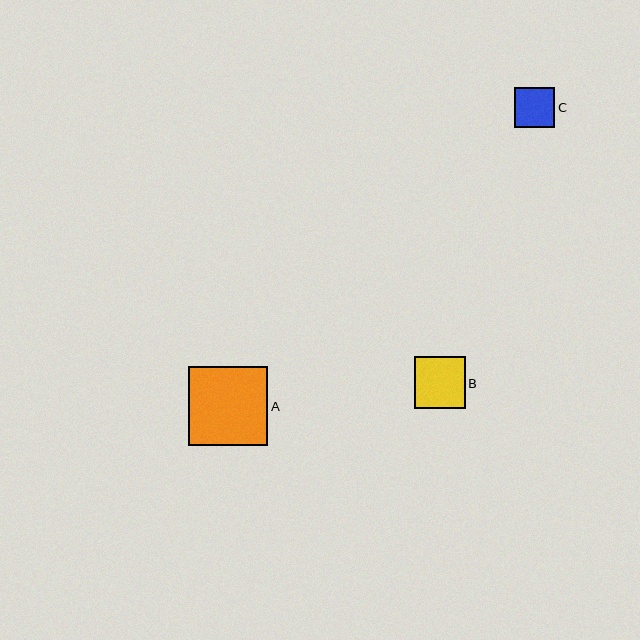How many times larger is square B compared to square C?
Square B is approximately 1.3 times the size of square C.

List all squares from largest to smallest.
From largest to smallest: A, B, C.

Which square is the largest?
Square A is the largest with a size of approximately 80 pixels.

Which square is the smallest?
Square C is the smallest with a size of approximately 40 pixels.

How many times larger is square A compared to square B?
Square A is approximately 1.5 times the size of square B.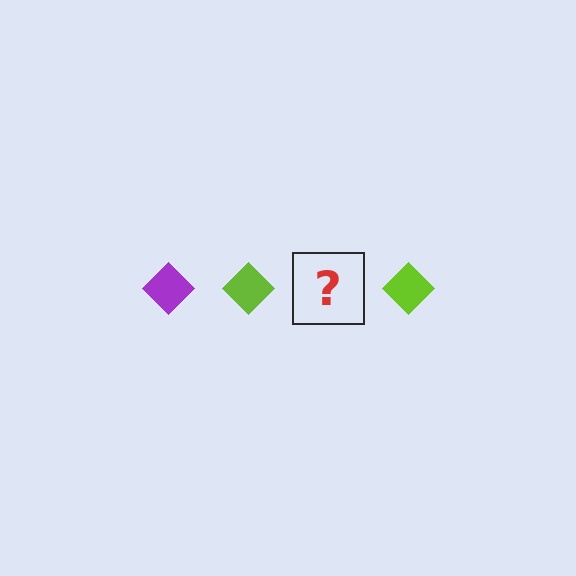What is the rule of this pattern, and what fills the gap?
The rule is that the pattern cycles through purple, lime diamonds. The gap should be filled with a purple diamond.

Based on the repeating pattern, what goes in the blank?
The blank should be a purple diamond.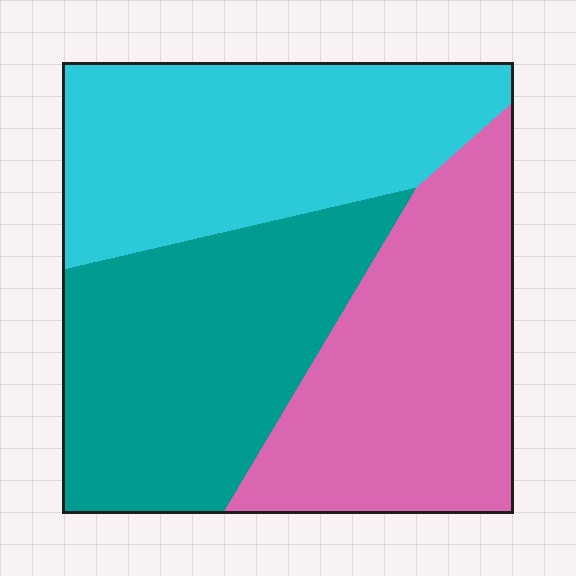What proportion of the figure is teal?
Teal takes up about one third (1/3) of the figure.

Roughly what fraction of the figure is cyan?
Cyan covers about 35% of the figure.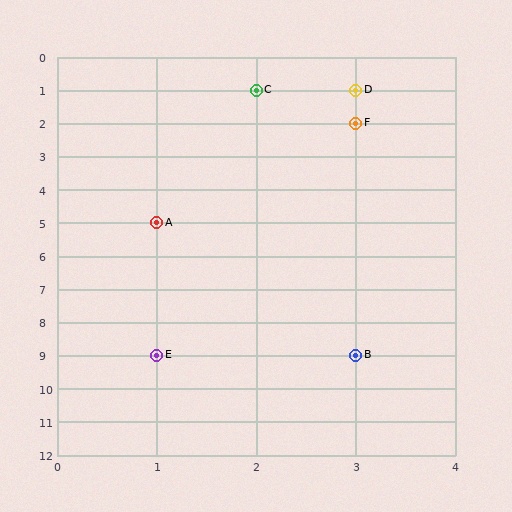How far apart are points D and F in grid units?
Points D and F are 1 row apart.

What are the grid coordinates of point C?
Point C is at grid coordinates (2, 1).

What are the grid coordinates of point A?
Point A is at grid coordinates (1, 5).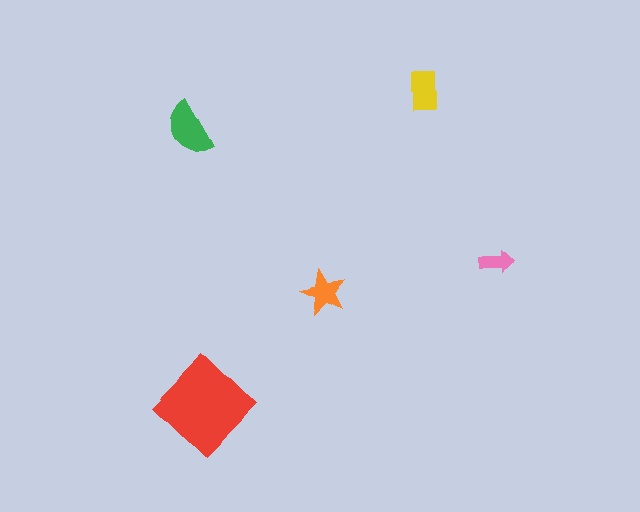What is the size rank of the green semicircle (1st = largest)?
2nd.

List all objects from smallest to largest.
The pink arrow, the orange star, the yellow rectangle, the green semicircle, the red diamond.